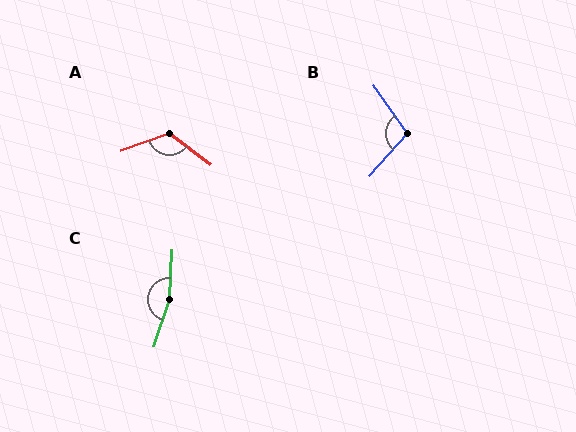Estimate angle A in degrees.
Approximately 123 degrees.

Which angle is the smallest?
B, at approximately 103 degrees.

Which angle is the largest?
C, at approximately 165 degrees.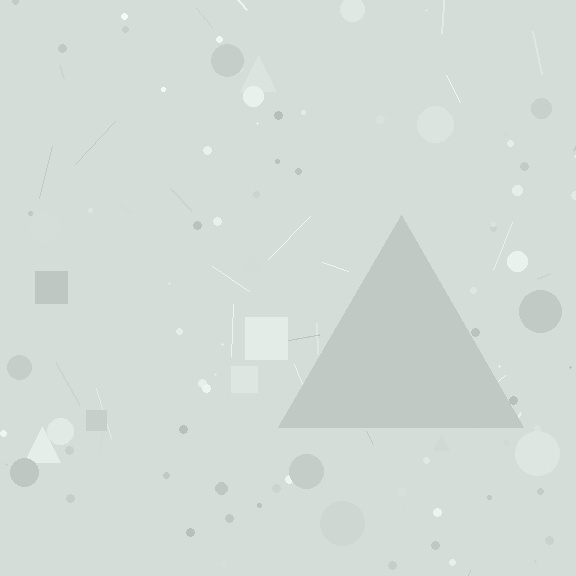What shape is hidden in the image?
A triangle is hidden in the image.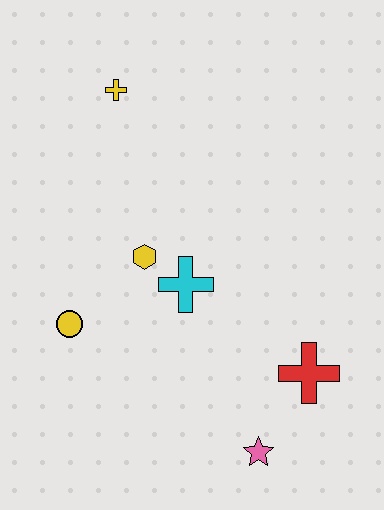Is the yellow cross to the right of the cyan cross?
No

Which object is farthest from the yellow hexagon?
The pink star is farthest from the yellow hexagon.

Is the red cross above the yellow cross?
No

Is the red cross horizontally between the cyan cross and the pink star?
No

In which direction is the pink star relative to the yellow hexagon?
The pink star is below the yellow hexagon.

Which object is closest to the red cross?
The pink star is closest to the red cross.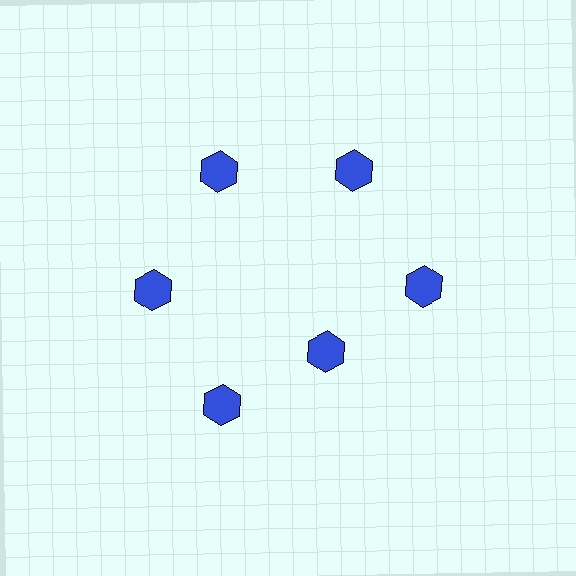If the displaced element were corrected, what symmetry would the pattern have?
It would have 6-fold rotational symmetry — the pattern would map onto itself every 60 degrees.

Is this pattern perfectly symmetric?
No. The 6 blue hexagons are arranged in a ring, but one element near the 5 o'clock position is pulled inward toward the center, breaking the 6-fold rotational symmetry.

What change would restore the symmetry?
The symmetry would be restored by moving it outward, back onto the ring so that all 6 hexagons sit at equal angles and equal distance from the center.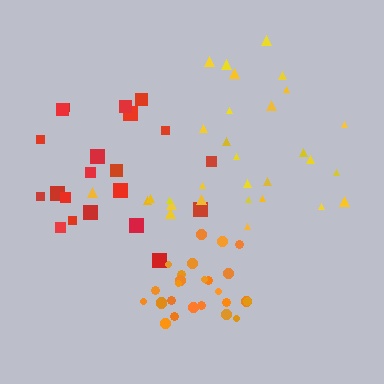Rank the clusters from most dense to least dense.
orange, red, yellow.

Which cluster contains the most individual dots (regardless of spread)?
Yellow (30).